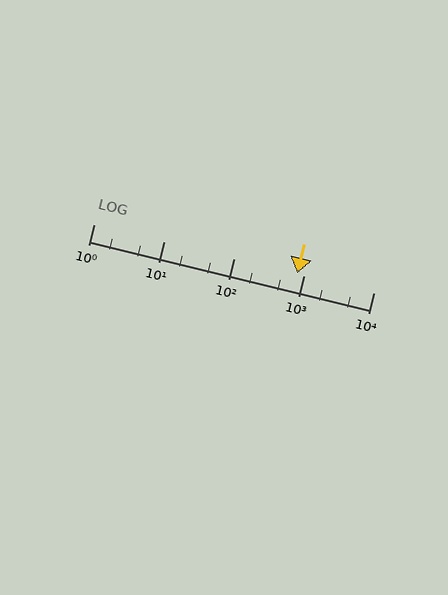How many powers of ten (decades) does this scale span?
The scale spans 4 decades, from 1 to 10000.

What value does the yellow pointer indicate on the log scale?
The pointer indicates approximately 800.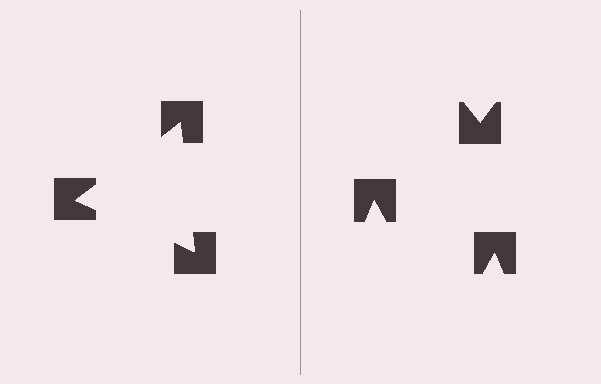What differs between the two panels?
The notched squares are positioned identically on both sides; only the wedge orientations differ. On the left they align to a triangle; on the right they are misaligned.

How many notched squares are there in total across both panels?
6 — 3 on each side.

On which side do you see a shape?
An illusory triangle appears on the left side. On the right side the wedge cuts are rotated, so no coherent shape forms.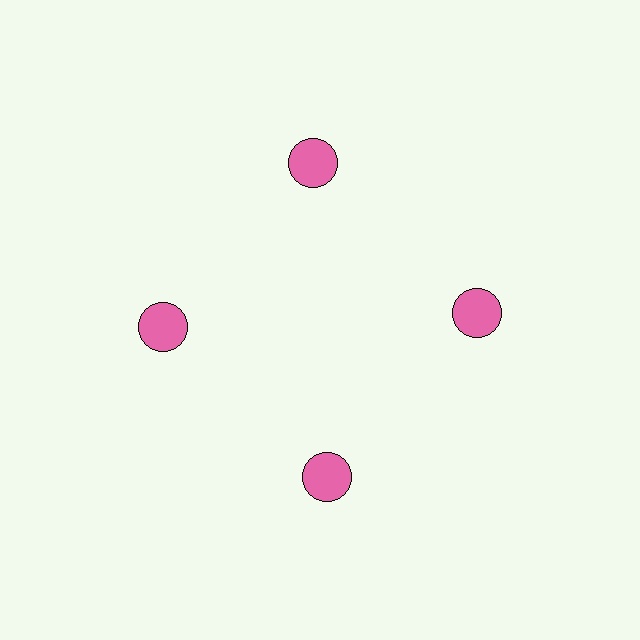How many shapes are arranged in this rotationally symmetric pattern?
There are 4 shapes, arranged in 4 groups of 1.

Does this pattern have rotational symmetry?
Yes, this pattern has 4-fold rotational symmetry. It looks the same after rotating 90 degrees around the center.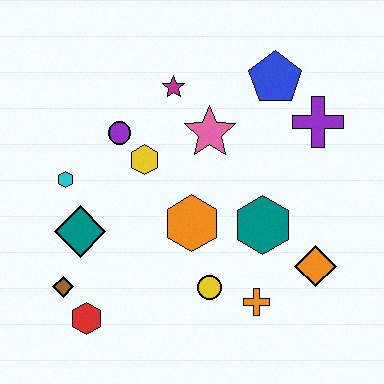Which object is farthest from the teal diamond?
The purple cross is farthest from the teal diamond.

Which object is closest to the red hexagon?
The brown diamond is closest to the red hexagon.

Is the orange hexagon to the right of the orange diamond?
No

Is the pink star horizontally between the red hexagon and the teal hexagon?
Yes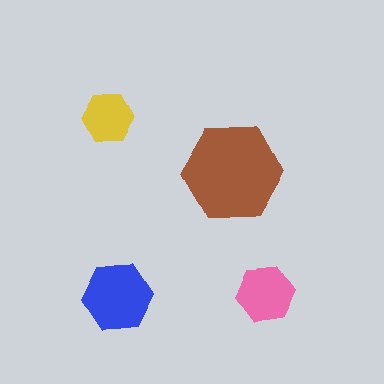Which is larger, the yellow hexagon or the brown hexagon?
The brown one.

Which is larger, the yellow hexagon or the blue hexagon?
The blue one.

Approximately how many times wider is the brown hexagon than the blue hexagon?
About 1.5 times wider.